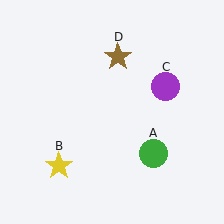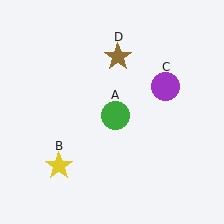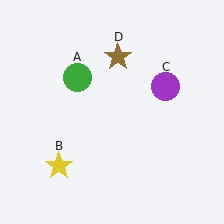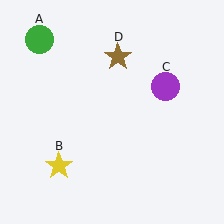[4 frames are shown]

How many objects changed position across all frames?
1 object changed position: green circle (object A).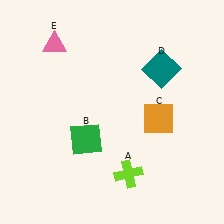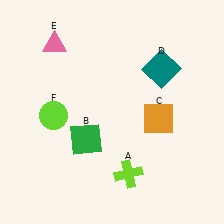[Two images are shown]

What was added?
A lime circle (F) was added in Image 2.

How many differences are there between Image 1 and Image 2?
There is 1 difference between the two images.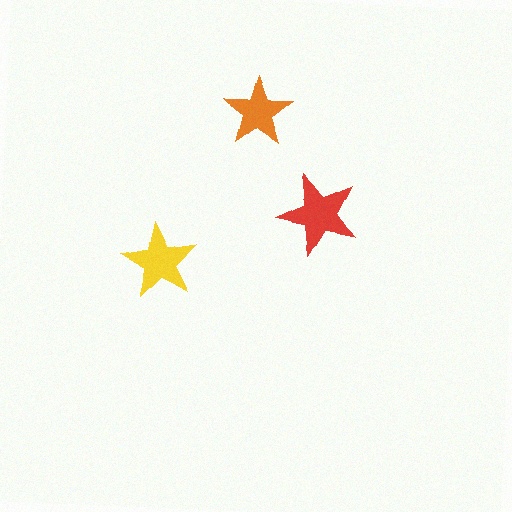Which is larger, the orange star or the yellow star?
The yellow one.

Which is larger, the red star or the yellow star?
The red one.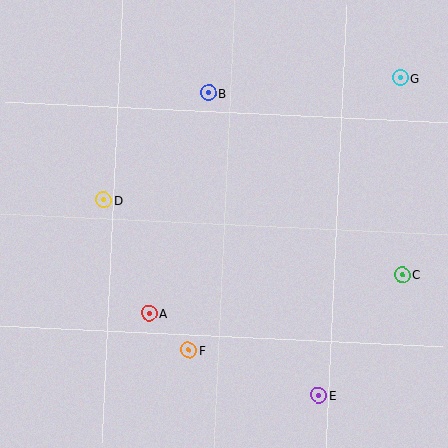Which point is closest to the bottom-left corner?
Point A is closest to the bottom-left corner.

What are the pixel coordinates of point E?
Point E is at (319, 395).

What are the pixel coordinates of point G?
Point G is at (400, 78).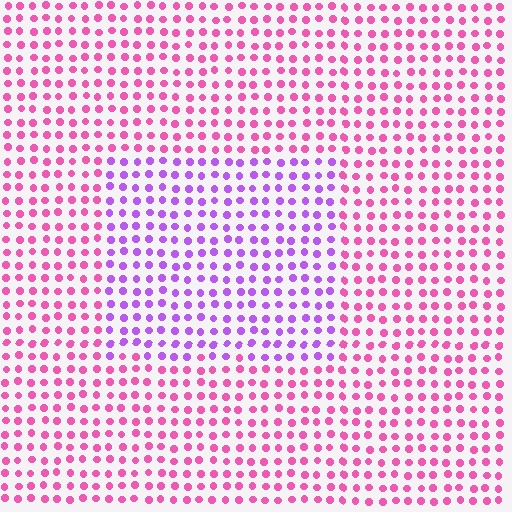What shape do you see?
I see a rectangle.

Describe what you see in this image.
The image is filled with small pink elements in a uniform arrangement. A rectangle-shaped region is visible where the elements are tinted to a slightly different hue, forming a subtle color boundary.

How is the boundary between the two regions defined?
The boundary is defined purely by a slight shift in hue (about 45 degrees). Spacing, size, and orientation are identical on both sides.